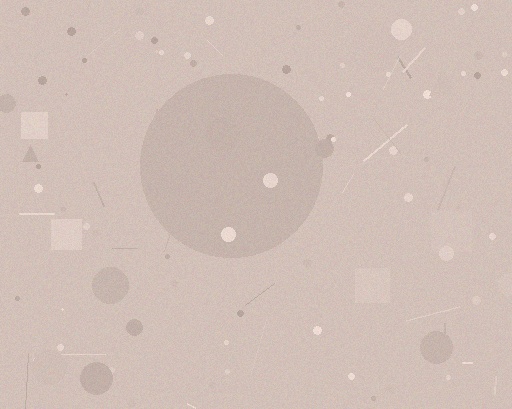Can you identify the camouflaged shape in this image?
The camouflaged shape is a circle.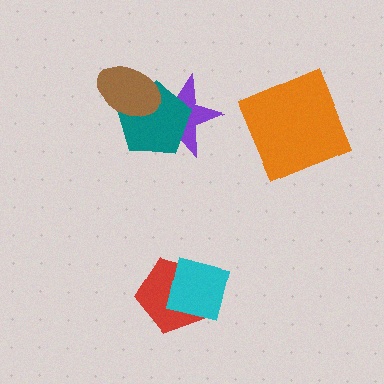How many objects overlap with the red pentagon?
1 object overlaps with the red pentagon.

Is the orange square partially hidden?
No, no other shape covers it.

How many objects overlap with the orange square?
0 objects overlap with the orange square.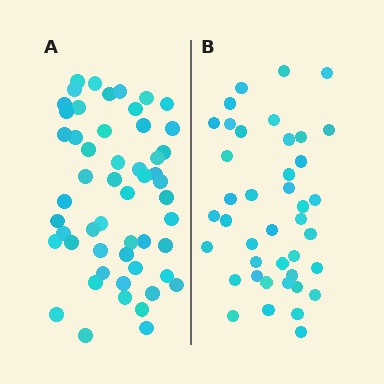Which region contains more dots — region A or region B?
Region A (the left region) has more dots.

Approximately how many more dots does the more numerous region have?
Region A has roughly 12 or so more dots than region B.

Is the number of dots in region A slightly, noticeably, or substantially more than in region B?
Region A has noticeably more, but not dramatically so. The ratio is roughly 1.3 to 1.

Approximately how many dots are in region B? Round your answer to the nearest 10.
About 40 dots. (The exact count is 41, which rounds to 40.)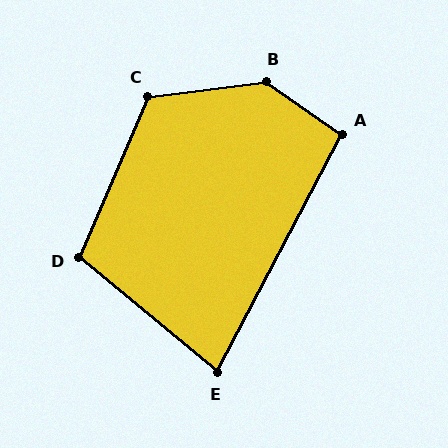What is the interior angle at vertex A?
Approximately 97 degrees (obtuse).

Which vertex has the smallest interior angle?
E, at approximately 78 degrees.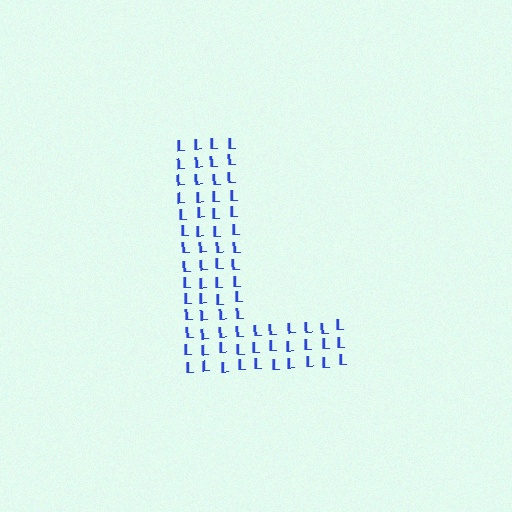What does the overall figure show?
The overall figure shows the letter L.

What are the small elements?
The small elements are letter L's.